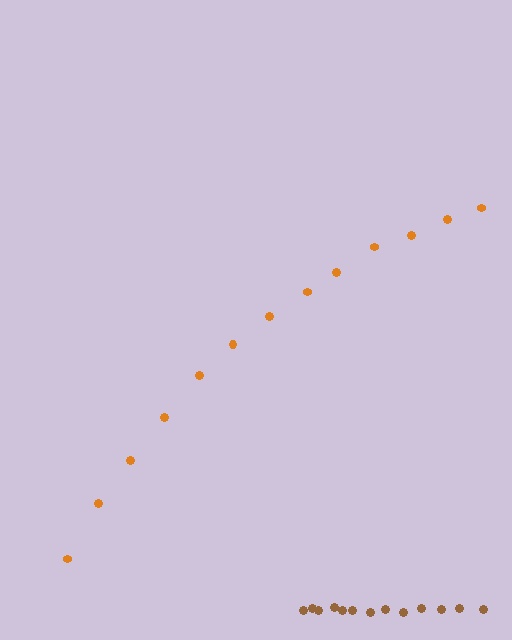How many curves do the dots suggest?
There are 2 distinct paths.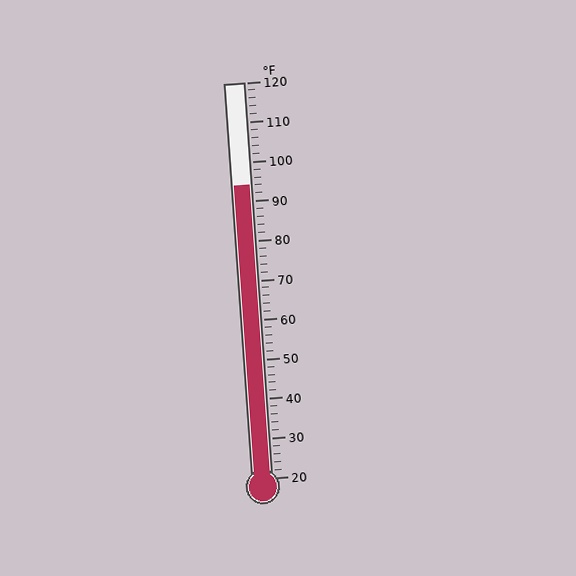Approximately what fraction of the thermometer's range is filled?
The thermometer is filled to approximately 75% of its range.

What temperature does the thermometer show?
The thermometer shows approximately 94°F.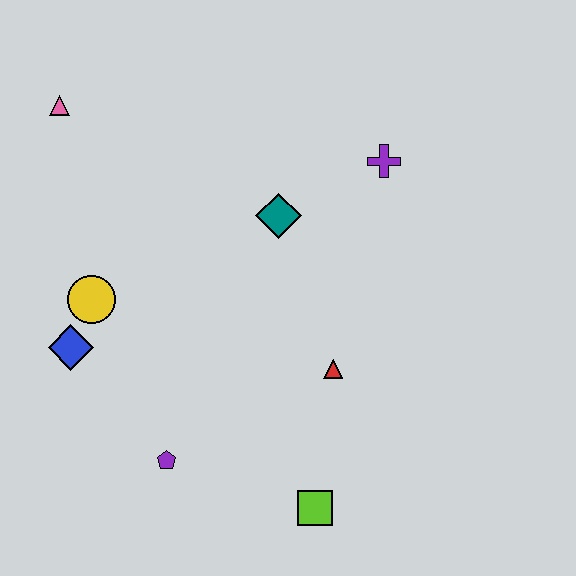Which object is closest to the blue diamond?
The yellow circle is closest to the blue diamond.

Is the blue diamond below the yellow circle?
Yes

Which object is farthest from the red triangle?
The pink triangle is farthest from the red triangle.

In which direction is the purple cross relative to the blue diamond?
The purple cross is to the right of the blue diamond.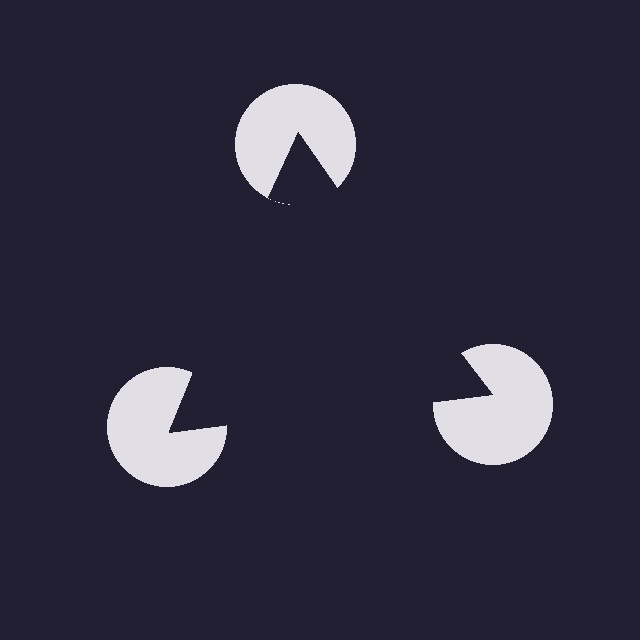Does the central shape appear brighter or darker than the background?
It typically appears slightly darker than the background, even though no actual brightness change is drawn.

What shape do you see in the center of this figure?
An illusory triangle — its edges are inferred from the aligned wedge cuts in the pac-man discs, not physically drawn.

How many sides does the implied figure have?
3 sides.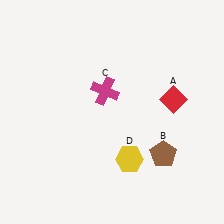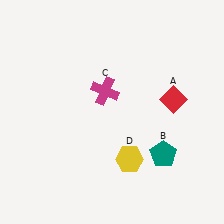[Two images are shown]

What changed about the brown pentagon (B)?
In Image 1, B is brown. In Image 2, it changed to teal.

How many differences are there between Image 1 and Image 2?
There is 1 difference between the two images.